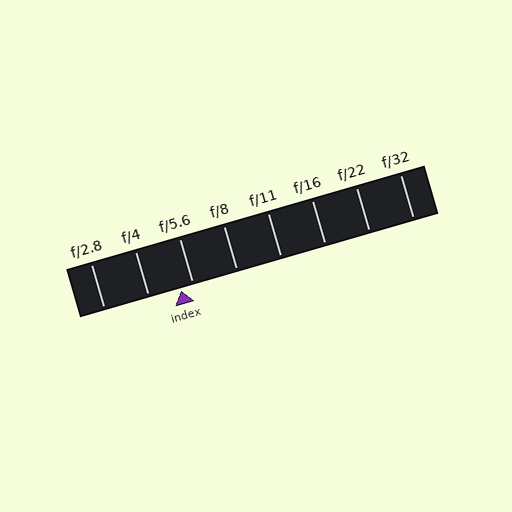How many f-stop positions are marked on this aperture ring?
There are 8 f-stop positions marked.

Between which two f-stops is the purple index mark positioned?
The index mark is between f/4 and f/5.6.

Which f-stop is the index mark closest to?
The index mark is closest to f/5.6.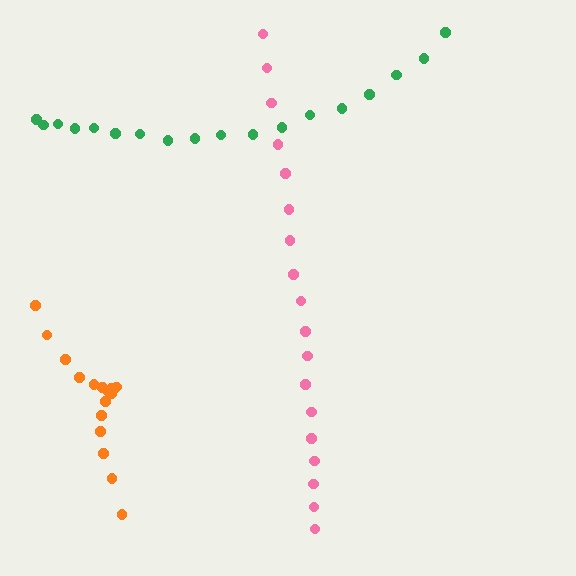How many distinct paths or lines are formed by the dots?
There are 3 distinct paths.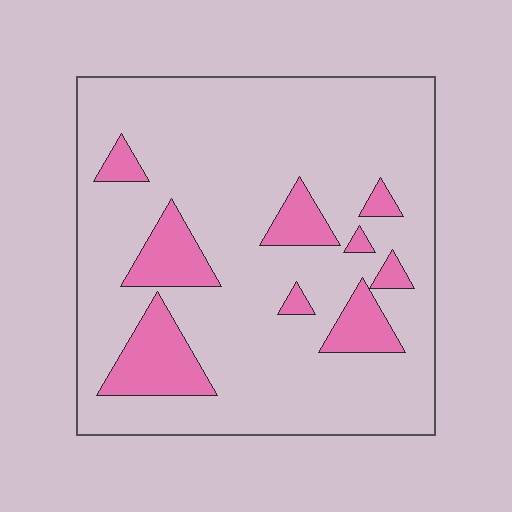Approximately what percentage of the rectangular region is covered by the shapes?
Approximately 15%.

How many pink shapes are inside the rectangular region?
9.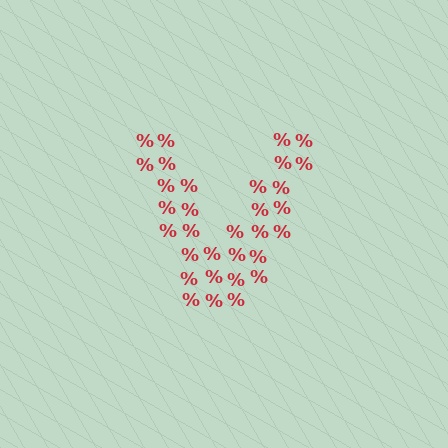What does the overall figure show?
The overall figure shows the letter V.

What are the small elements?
The small elements are percent signs.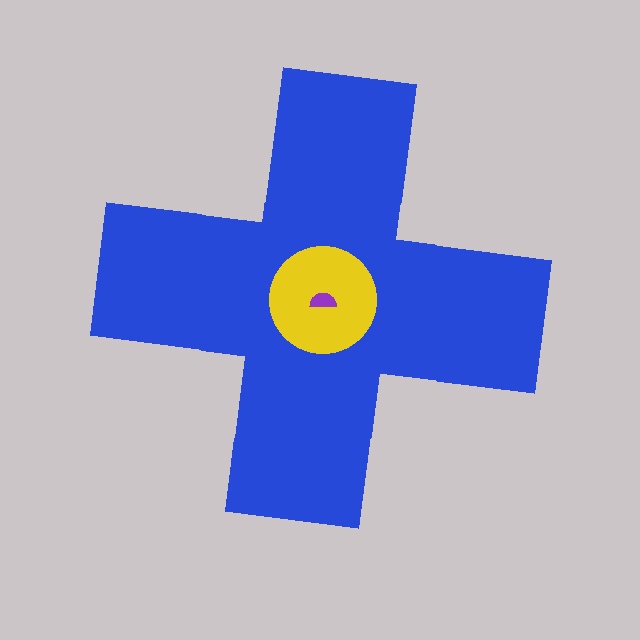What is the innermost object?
The purple semicircle.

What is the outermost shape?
The blue cross.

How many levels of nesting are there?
3.